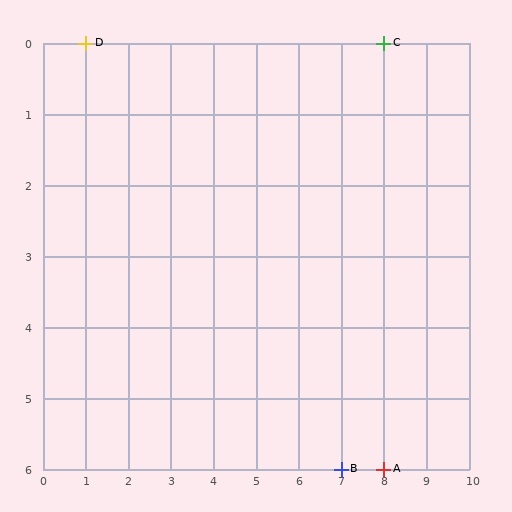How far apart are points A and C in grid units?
Points A and C are 6 rows apart.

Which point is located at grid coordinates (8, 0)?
Point C is at (8, 0).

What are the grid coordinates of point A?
Point A is at grid coordinates (8, 6).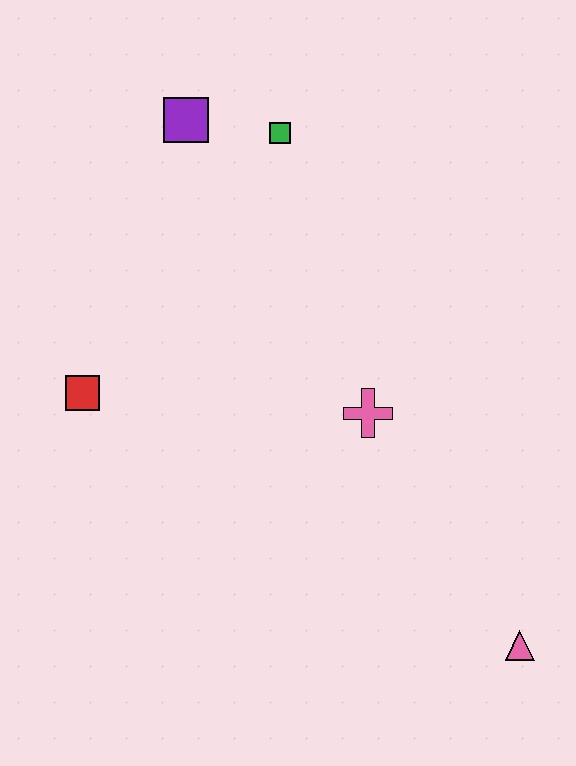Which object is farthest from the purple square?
The pink triangle is farthest from the purple square.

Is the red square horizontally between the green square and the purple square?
No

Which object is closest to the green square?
The purple square is closest to the green square.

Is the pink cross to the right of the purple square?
Yes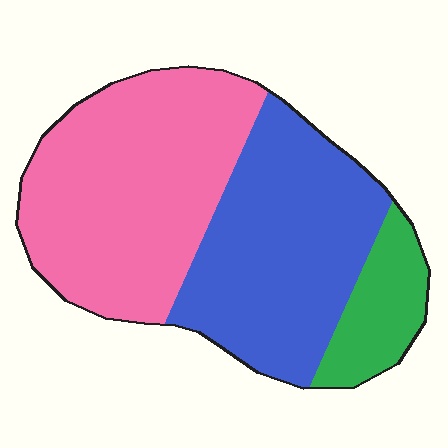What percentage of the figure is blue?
Blue takes up about two fifths (2/5) of the figure.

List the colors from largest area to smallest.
From largest to smallest: pink, blue, green.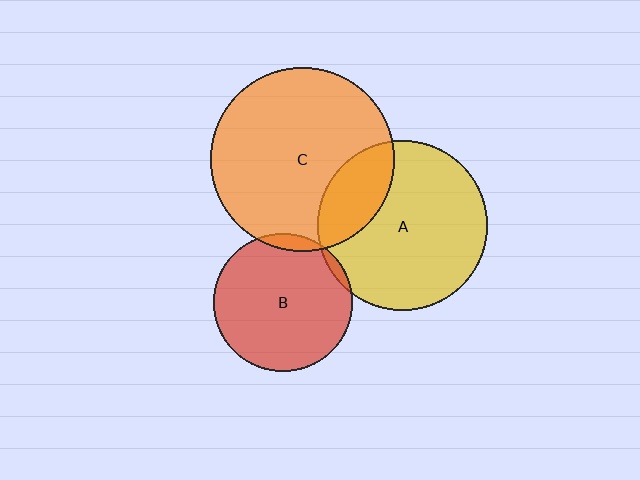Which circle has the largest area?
Circle C (orange).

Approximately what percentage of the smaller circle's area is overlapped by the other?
Approximately 20%.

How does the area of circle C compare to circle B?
Approximately 1.8 times.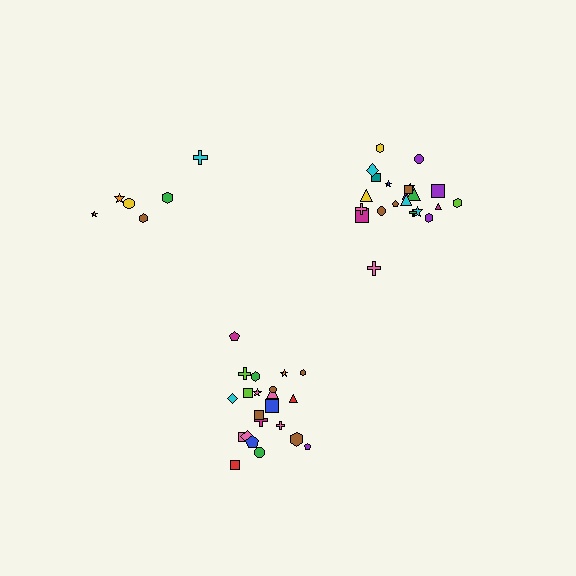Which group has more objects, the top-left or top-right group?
The top-right group.